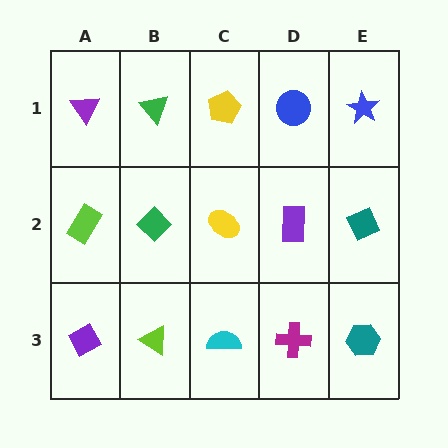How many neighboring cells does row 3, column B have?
3.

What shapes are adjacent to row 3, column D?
A purple rectangle (row 2, column D), a cyan semicircle (row 3, column C), a teal hexagon (row 3, column E).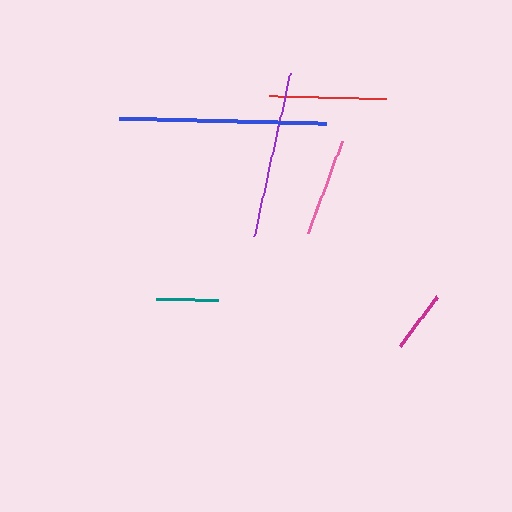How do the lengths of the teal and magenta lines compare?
The teal and magenta lines are approximately the same length.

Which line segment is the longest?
The blue line is the longest at approximately 207 pixels.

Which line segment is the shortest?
The magenta line is the shortest at approximately 61 pixels.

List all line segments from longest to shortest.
From longest to shortest: blue, purple, red, pink, teal, magenta.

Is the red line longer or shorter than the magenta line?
The red line is longer than the magenta line.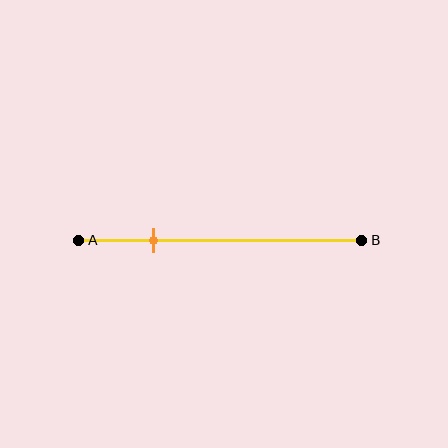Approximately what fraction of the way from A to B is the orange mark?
The orange mark is approximately 25% of the way from A to B.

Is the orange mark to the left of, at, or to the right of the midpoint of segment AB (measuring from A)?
The orange mark is to the left of the midpoint of segment AB.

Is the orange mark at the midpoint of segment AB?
No, the mark is at about 25% from A, not at the 50% midpoint.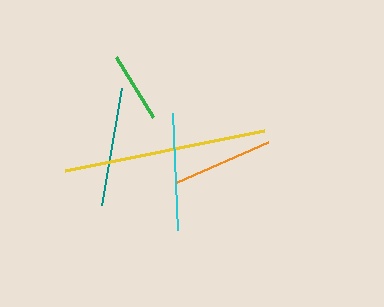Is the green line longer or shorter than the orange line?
The orange line is longer than the green line.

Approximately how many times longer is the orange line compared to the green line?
The orange line is approximately 1.4 times the length of the green line.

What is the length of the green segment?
The green segment is approximately 71 pixels long.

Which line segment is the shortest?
The green line is the shortest at approximately 71 pixels.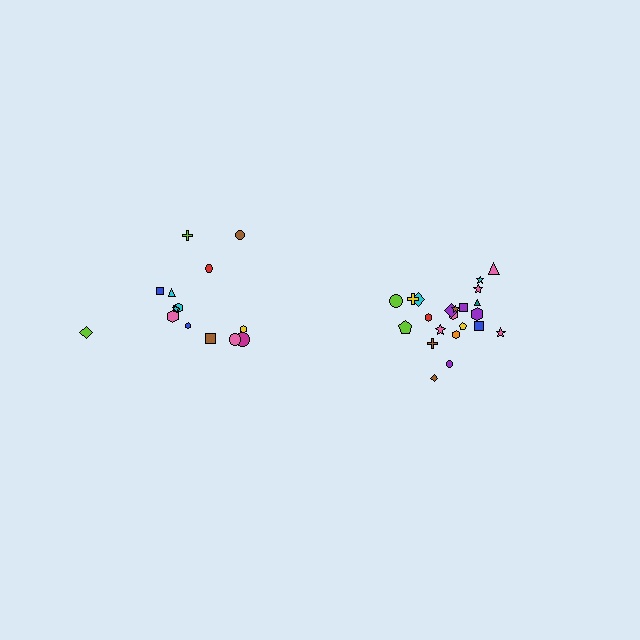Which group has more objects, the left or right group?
The right group.